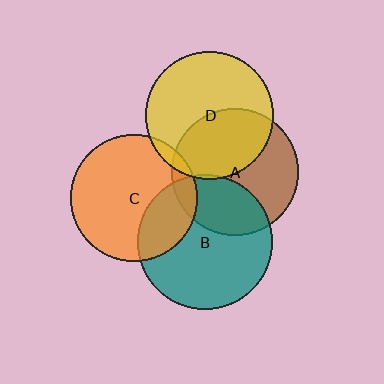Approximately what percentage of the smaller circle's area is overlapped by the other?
Approximately 5%.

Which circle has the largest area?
Circle B (teal).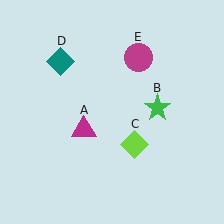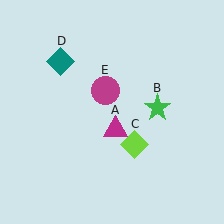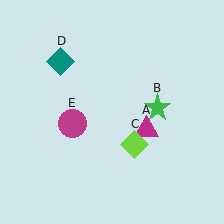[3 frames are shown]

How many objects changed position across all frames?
2 objects changed position: magenta triangle (object A), magenta circle (object E).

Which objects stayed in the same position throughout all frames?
Green star (object B) and lime diamond (object C) and teal diamond (object D) remained stationary.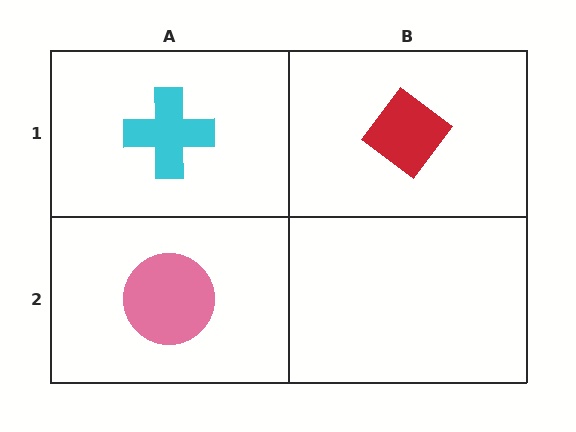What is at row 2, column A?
A pink circle.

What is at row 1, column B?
A red diamond.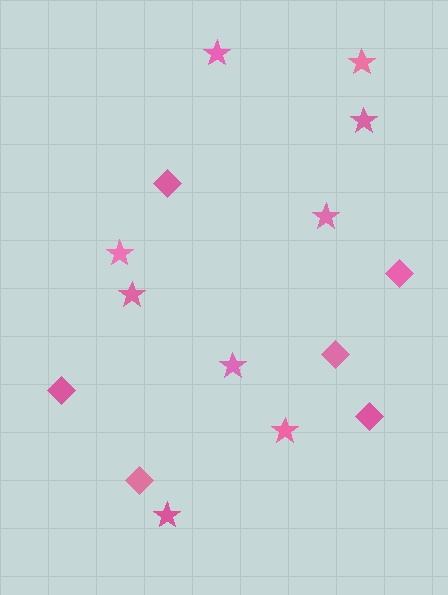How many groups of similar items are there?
There are 2 groups: one group of stars (9) and one group of diamonds (6).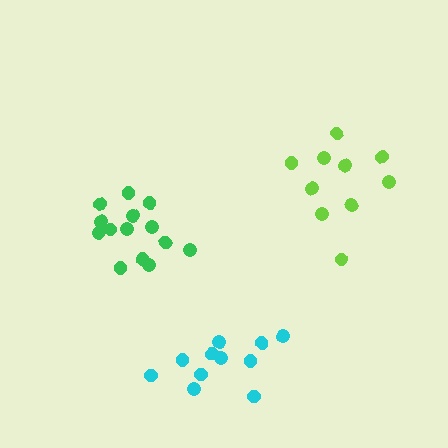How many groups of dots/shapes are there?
There are 3 groups.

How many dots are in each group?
Group 1: 11 dots, Group 2: 14 dots, Group 3: 10 dots (35 total).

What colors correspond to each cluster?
The clusters are colored: cyan, green, lime.